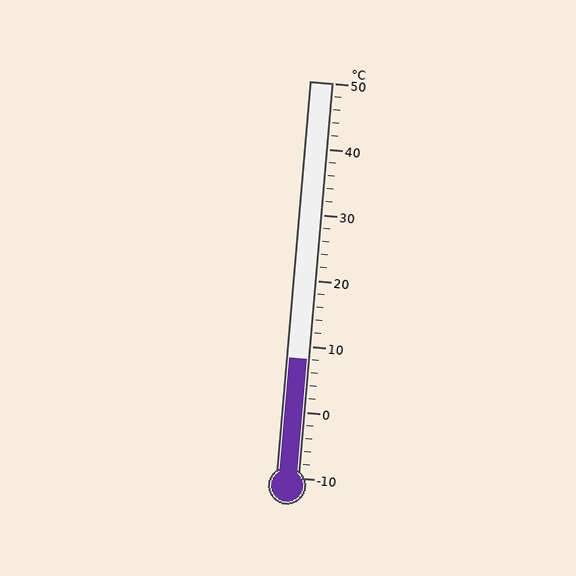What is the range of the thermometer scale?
The thermometer scale ranges from -10°C to 50°C.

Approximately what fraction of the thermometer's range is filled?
The thermometer is filled to approximately 30% of its range.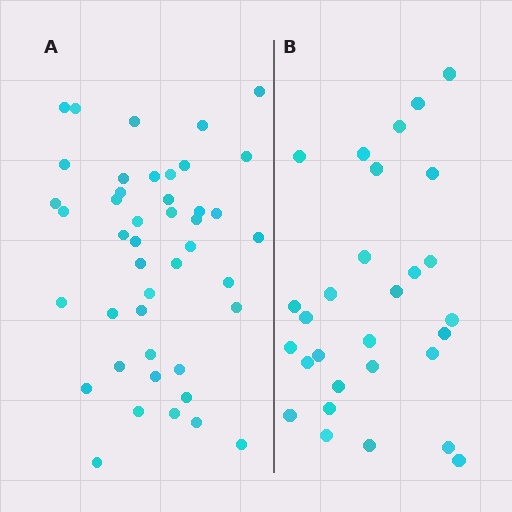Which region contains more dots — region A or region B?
Region A (the left region) has more dots.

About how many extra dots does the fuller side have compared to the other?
Region A has approximately 15 more dots than region B.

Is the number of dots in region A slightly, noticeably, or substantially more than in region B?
Region A has substantially more. The ratio is roughly 1.5 to 1.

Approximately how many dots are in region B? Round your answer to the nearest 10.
About 30 dots. (The exact count is 29, which rounds to 30.)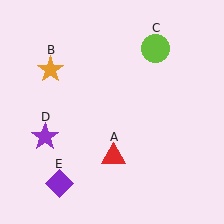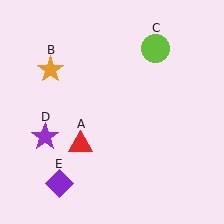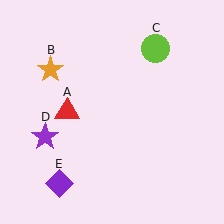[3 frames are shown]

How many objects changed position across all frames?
1 object changed position: red triangle (object A).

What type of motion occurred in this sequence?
The red triangle (object A) rotated clockwise around the center of the scene.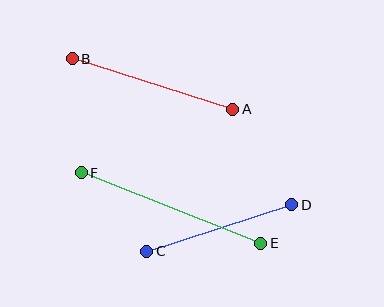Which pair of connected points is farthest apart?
Points E and F are farthest apart.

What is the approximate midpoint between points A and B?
The midpoint is at approximately (153, 84) pixels.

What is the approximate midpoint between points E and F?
The midpoint is at approximately (171, 208) pixels.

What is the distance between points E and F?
The distance is approximately 193 pixels.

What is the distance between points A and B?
The distance is approximately 168 pixels.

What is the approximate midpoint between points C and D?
The midpoint is at approximately (219, 228) pixels.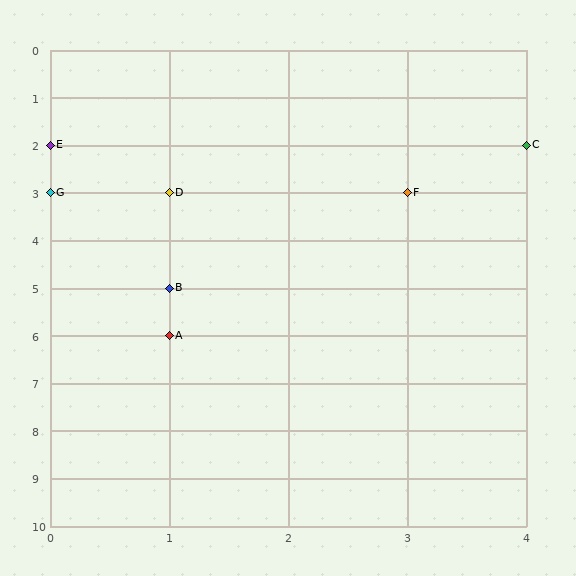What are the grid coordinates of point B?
Point B is at grid coordinates (1, 5).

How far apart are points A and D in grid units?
Points A and D are 3 rows apart.